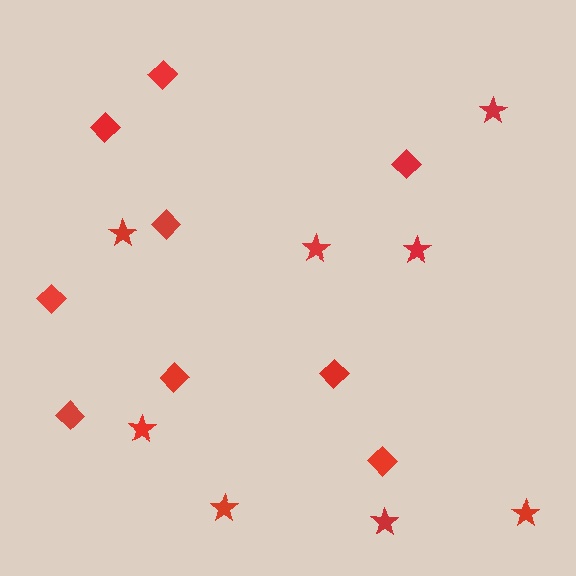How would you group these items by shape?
There are 2 groups: one group of diamonds (9) and one group of stars (8).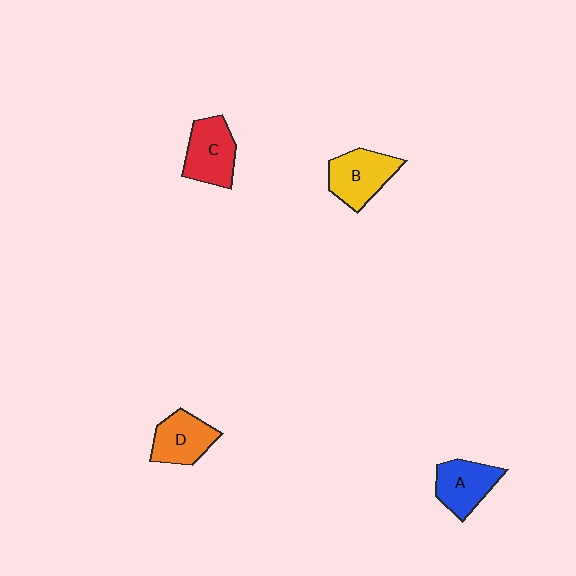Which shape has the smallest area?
Shape D (orange).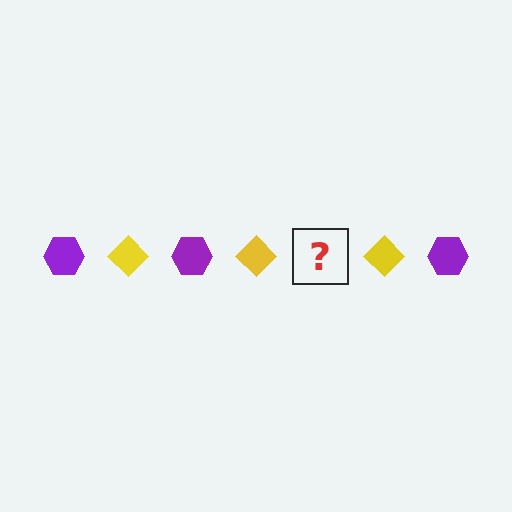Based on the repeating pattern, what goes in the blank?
The blank should be a purple hexagon.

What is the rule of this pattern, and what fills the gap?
The rule is that the pattern alternates between purple hexagon and yellow diamond. The gap should be filled with a purple hexagon.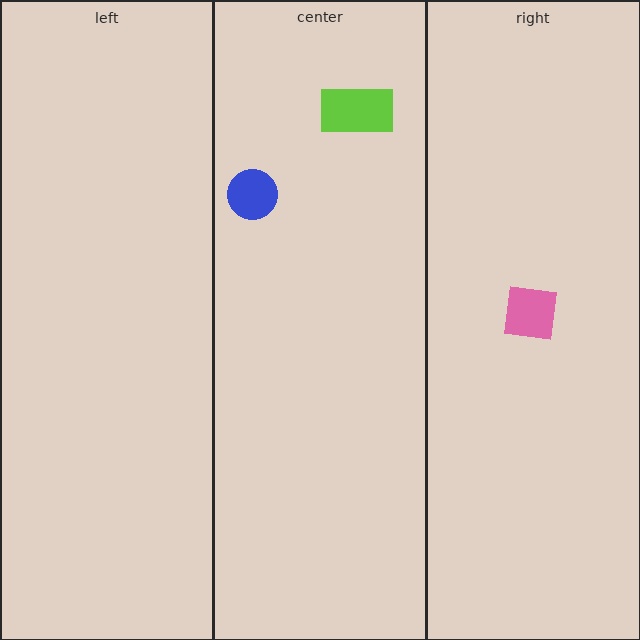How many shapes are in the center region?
2.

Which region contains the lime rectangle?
The center region.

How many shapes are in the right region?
1.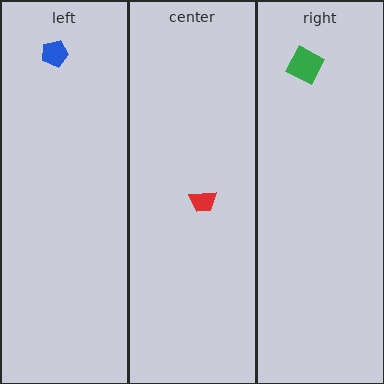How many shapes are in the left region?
1.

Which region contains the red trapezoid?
The center region.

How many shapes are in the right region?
1.